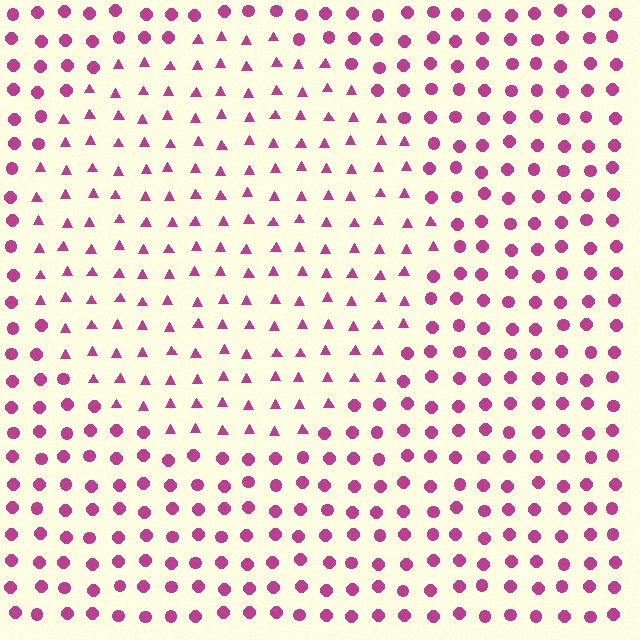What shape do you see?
I see a circle.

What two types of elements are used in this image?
The image uses triangles inside the circle region and circles outside it.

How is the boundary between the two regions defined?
The boundary is defined by a change in element shape: triangles inside vs. circles outside. All elements share the same color and spacing.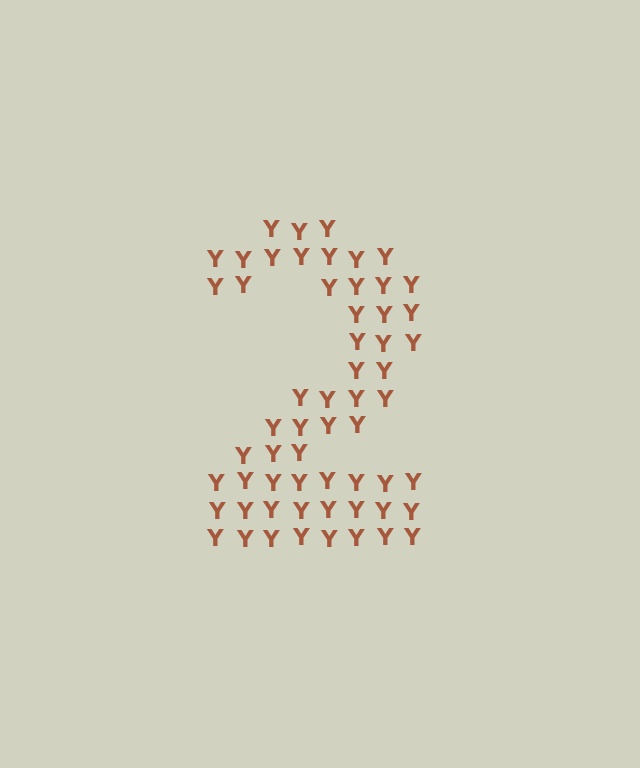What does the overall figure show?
The overall figure shows the digit 2.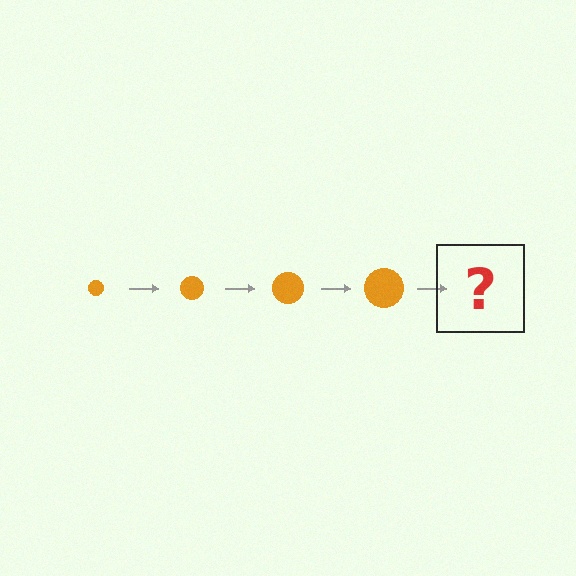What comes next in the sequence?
The next element should be an orange circle, larger than the previous one.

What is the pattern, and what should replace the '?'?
The pattern is that the circle gets progressively larger each step. The '?' should be an orange circle, larger than the previous one.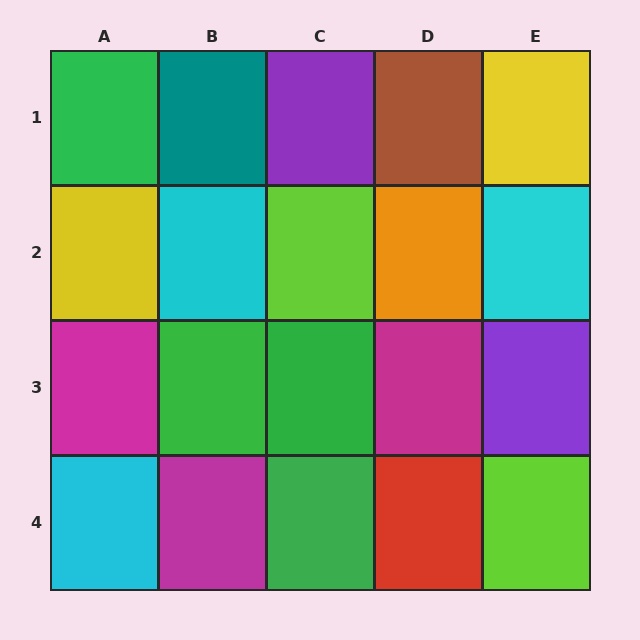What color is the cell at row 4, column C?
Green.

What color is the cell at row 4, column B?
Magenta.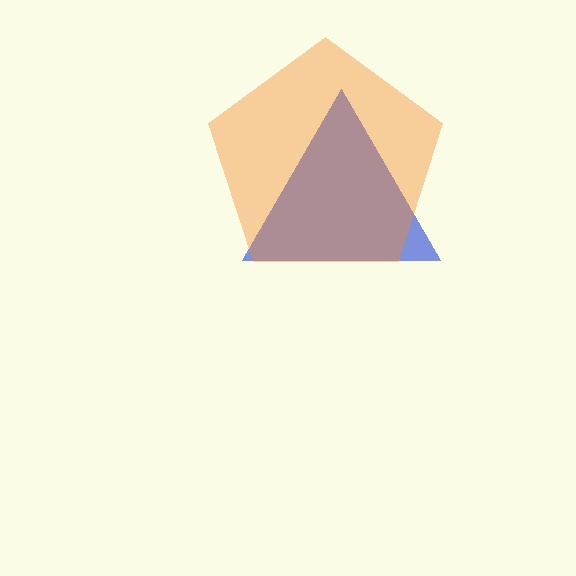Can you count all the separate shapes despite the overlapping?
Yes, there are 2 separate shapes.